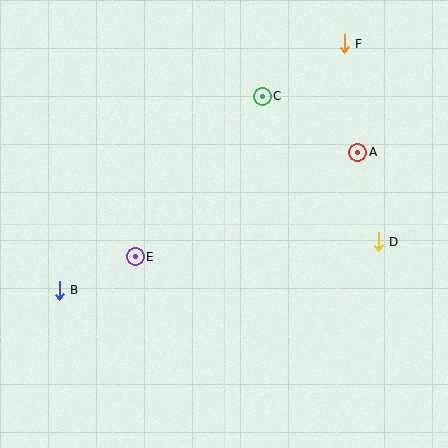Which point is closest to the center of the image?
Point E at (135, 257) is closest to the center.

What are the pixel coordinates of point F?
Point F is at (344, 44).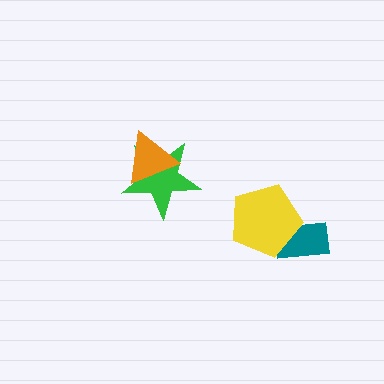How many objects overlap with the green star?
1 object overlaps with the green star.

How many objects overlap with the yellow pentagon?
1 object overlaps with the yellow pentagon.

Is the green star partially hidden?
Yes, it is partially covered by another shape.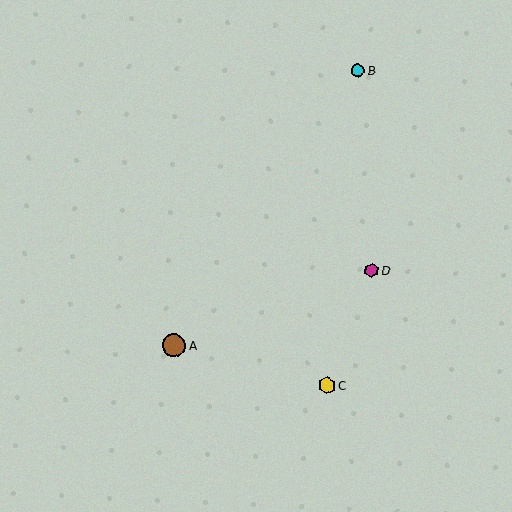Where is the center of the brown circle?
The center of the brown circle is at (174, 345).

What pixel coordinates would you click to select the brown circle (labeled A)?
Click at (174, 345) to select the brown circle A.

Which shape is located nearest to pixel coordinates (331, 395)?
The yellow hexagon (labeled C) at (327, 385) is nearest to that location.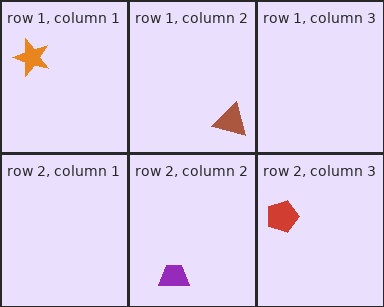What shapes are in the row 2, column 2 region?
The purple trapezoid.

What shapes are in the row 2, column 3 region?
The red pentagon.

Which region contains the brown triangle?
The row 1, column 2 region.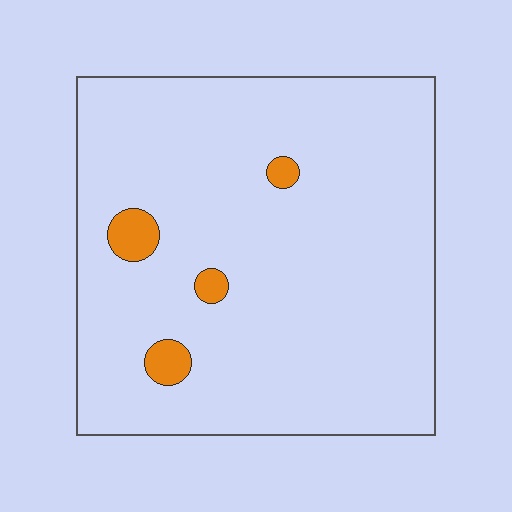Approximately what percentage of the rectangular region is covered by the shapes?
Approximately 5%.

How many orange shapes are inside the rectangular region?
4.